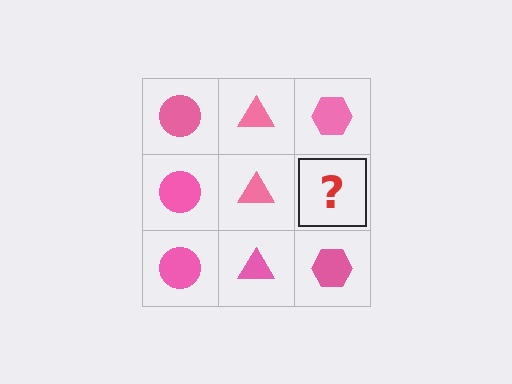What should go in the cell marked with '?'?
The missing cell should contain a pink hexagon.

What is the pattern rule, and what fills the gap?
The rule is that each column has a consistent shape. The gap should be filled with a pink hexagon.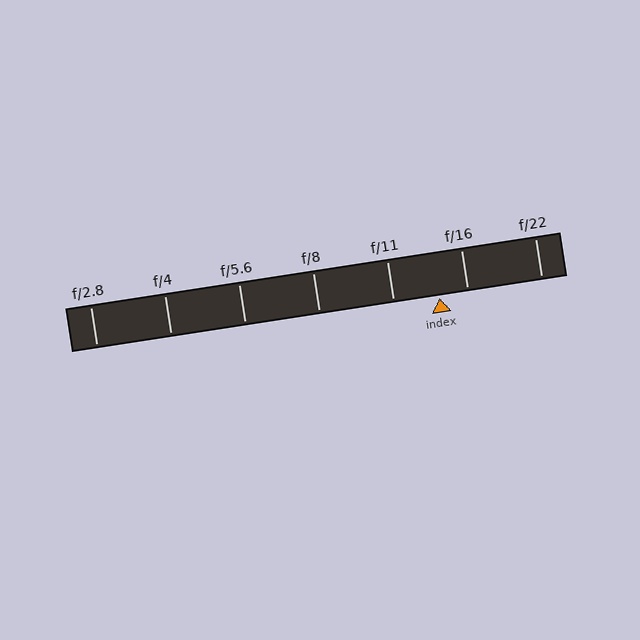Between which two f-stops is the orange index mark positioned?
The index mark is between f/11 and f/16.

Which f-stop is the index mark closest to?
The index mark is closest to f/16.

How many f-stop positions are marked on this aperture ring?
There are 7 f-stop positions marked.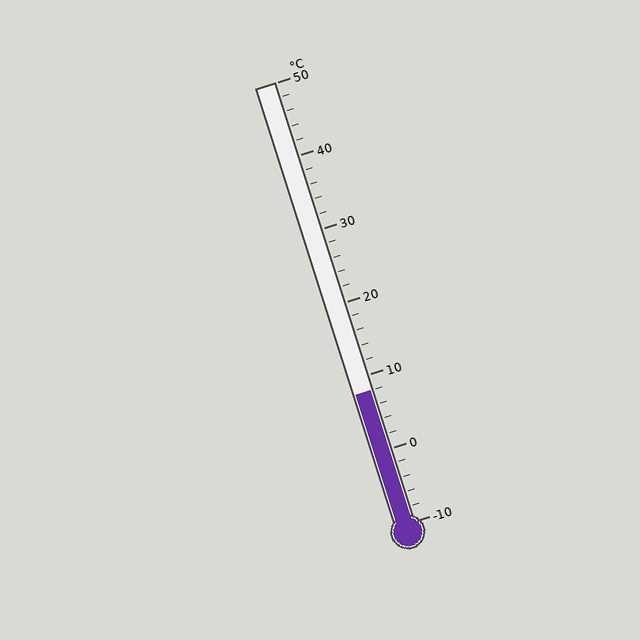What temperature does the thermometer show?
The thermometer shows approximately 8°C.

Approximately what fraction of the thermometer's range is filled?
The thermometer is filled to approximately 30% of its range.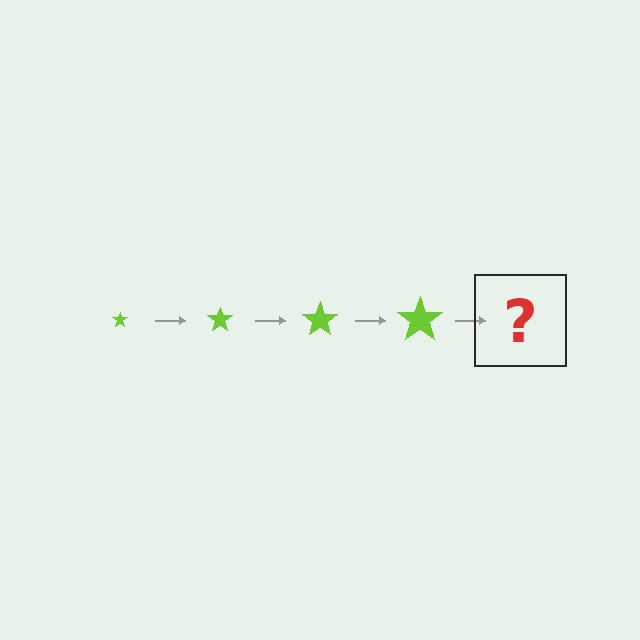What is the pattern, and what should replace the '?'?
The pattern is that the star gets progressively larger each step. The '?' should be a lime star, larger than the previous one.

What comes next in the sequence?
The next element should be a lime star, larger than the previous one.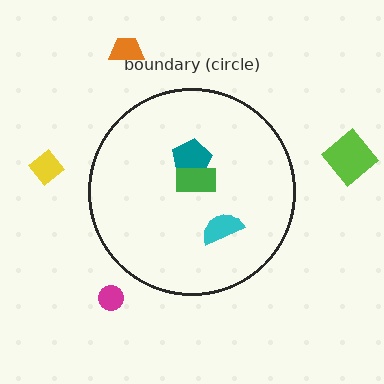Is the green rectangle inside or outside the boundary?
Inside.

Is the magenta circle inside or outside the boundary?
Outside.